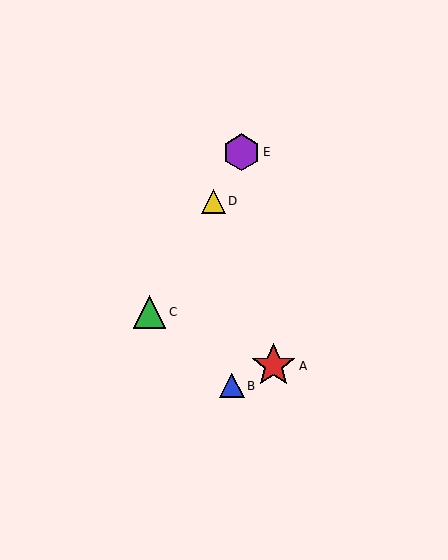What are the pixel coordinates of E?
Object E is at (241, 152).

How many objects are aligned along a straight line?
3 objects (C, D, E) are aligned along a straight line.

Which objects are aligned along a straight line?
Objects C, D, E are aligned along a straight line.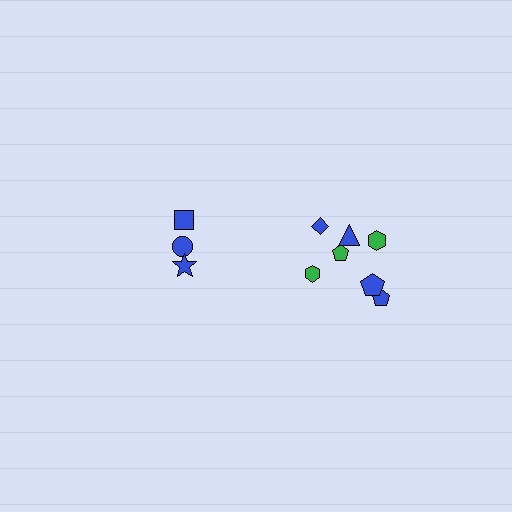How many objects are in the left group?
There are 3 objects.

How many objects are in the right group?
There are 7 objects.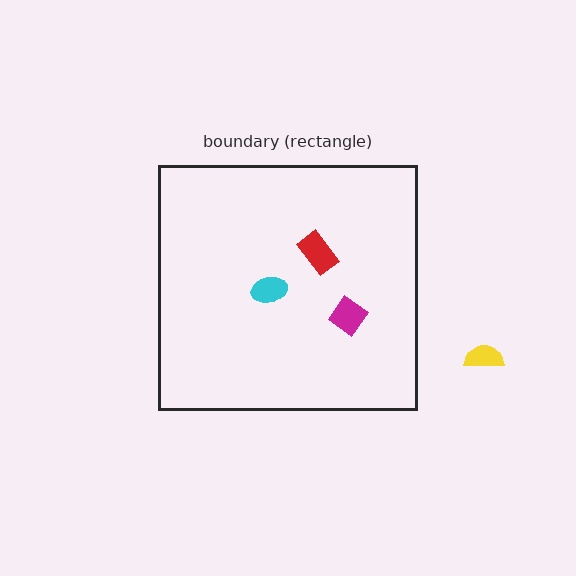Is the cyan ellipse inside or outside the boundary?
Inside.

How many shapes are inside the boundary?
3 inside, 1 outside.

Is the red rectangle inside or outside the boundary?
Inside.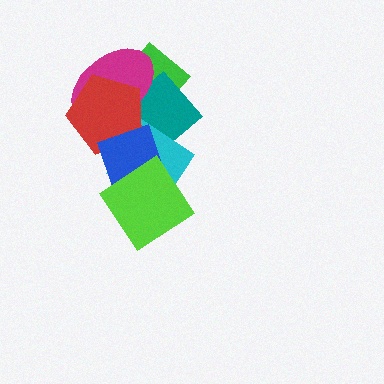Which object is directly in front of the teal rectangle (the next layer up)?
The magenta ellipse is directly in front of the teal rectangle.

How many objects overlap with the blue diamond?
5 objects overlap with the blue diamond.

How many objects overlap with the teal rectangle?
6 objects overlap with the teal rectangle.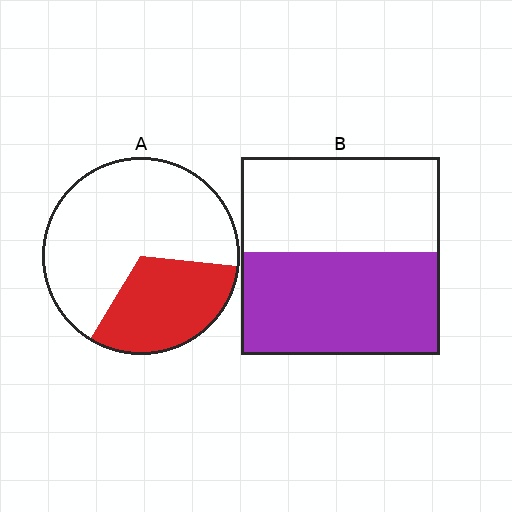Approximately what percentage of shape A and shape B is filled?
A is approximately 30% and B is approximately 50%.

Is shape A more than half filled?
No.